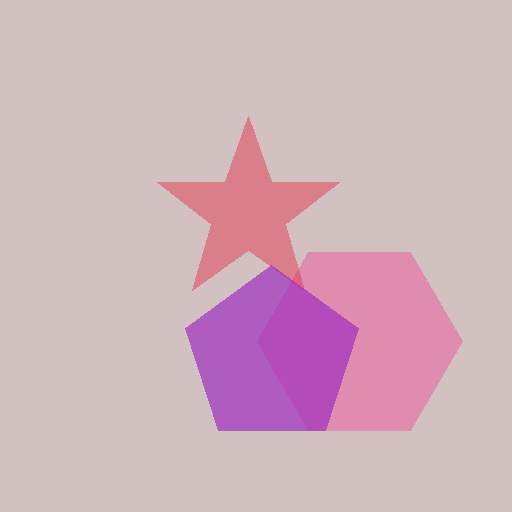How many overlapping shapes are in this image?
There are 3 overlapping shapes in the image.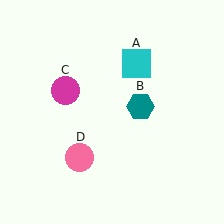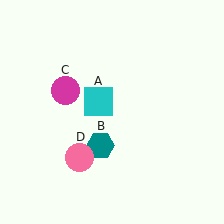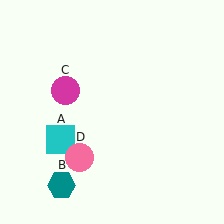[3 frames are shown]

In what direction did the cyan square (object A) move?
The cyan square (object A) moved down and to the left.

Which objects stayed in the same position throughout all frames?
Magenta circle (object C) and pink circle (object D) remained stationary.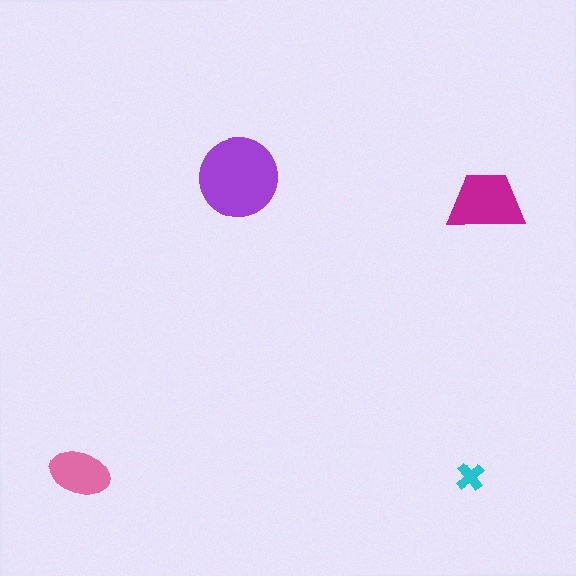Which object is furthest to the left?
The pink ellipse is leftmost.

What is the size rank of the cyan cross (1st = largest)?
4th.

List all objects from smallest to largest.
The cyan cross, the pink ellipse, the magenta trapezoid, the purple circle.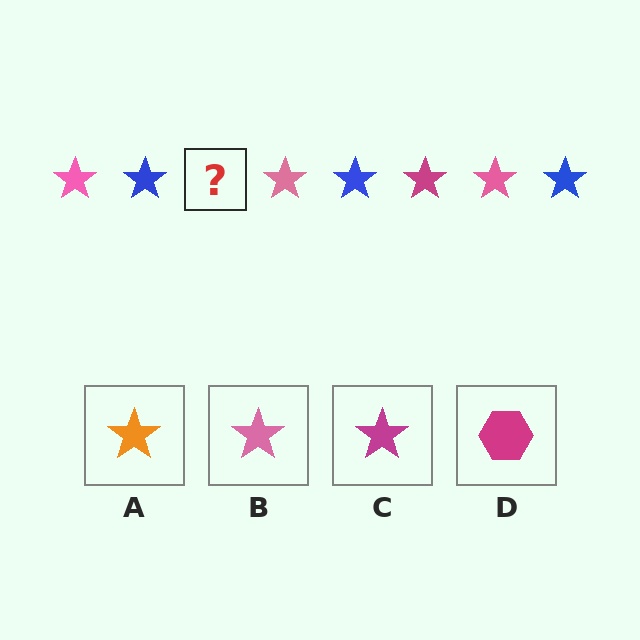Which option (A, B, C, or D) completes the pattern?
C.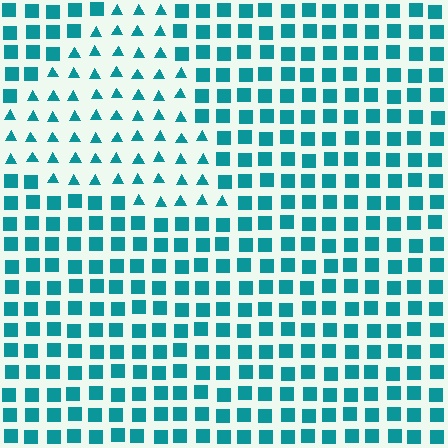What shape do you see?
I see a triangle.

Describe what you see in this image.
The image is filled with small teal elements arranged in a uniform grid. A triangle-shaped region contains triangles, while the surrounding area contains squares. The boundary is defined purely by the change in element shape.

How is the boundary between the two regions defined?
The boundary is defined by a change in element shape: triangles inside vs. squares outside. All elements share the same color and spacing.